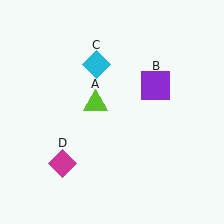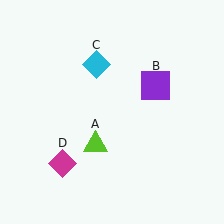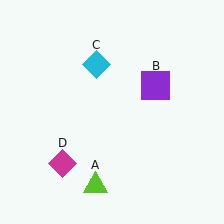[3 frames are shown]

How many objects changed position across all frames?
1 object changed position: lime triangle (object A).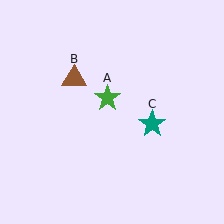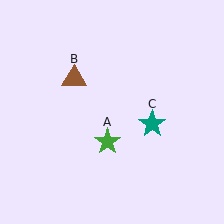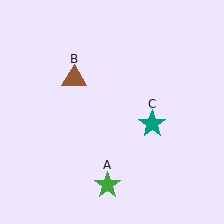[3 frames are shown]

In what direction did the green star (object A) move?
The green star (object A) moved down.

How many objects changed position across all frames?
1 object changed position: green star (object A).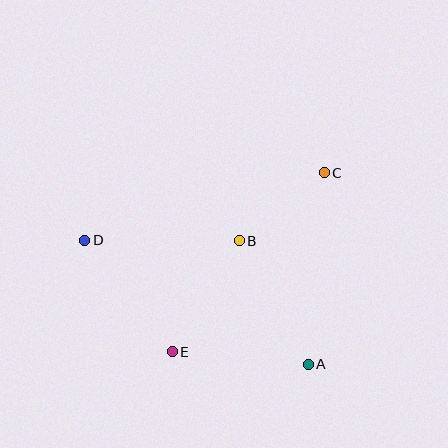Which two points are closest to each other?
Points B and C are closest to each other.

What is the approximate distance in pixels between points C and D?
The distance between C and D is approximately 249 pixels.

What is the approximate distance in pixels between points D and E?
The distance between D and E is approximately 142 pixels.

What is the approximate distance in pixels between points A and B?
The distance between A and B is approximately 141 pixels.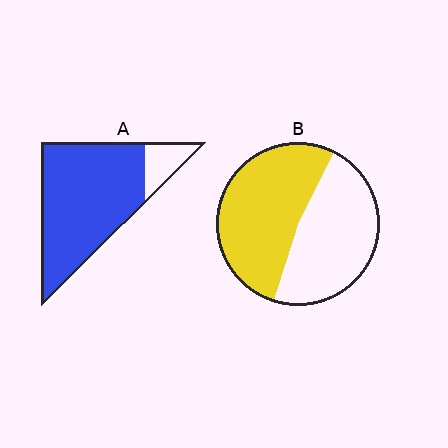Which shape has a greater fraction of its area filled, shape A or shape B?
Shape A.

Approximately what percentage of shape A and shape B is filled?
A is approximately 85% and B is approximately 55%.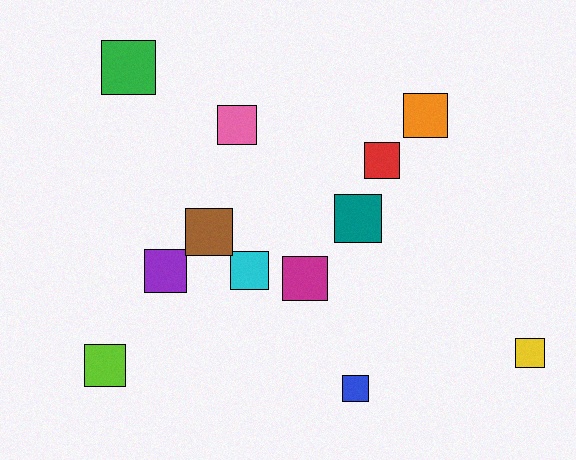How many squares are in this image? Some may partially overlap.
There are 12 squares.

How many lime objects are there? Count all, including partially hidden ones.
There is 1 lime object.